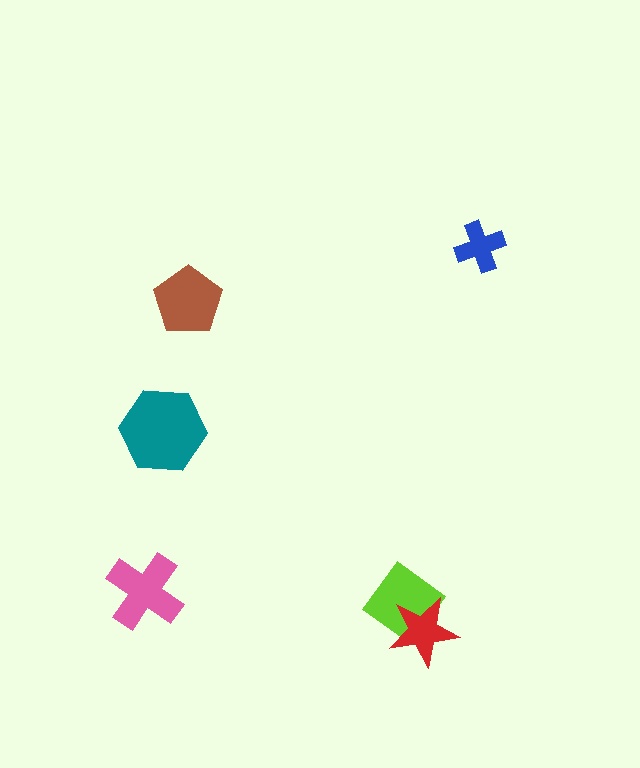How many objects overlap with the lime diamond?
1 object overlaps with the lime diamond.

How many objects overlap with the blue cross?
0 objects overlap with the blue cross.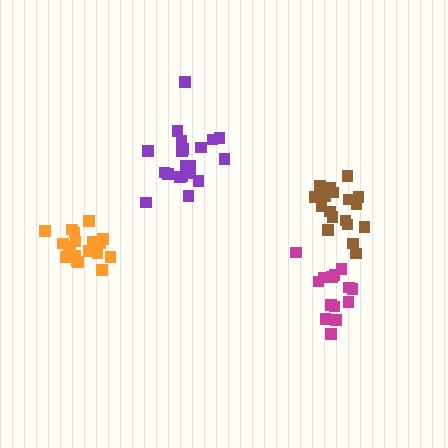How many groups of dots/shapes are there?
There are 4 groups.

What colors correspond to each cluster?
The clusters are colored: brown, orange, purple, magenta.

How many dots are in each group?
Group 1: 18 dots, Group 2: 20 dots, Group 3: 20 dots, Group 4: 14 dots (72 total).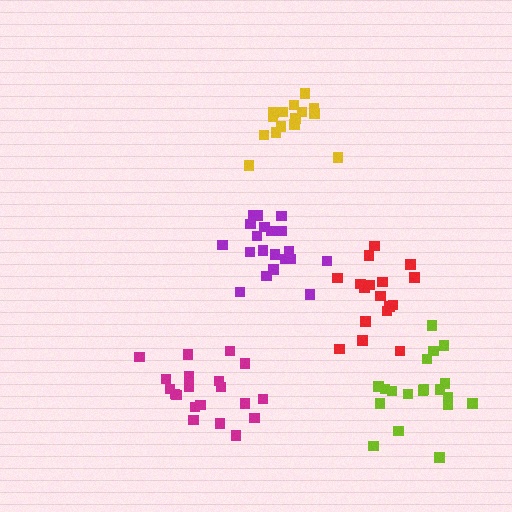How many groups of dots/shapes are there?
There are 5 groups.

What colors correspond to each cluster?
The clusters are colored: yellow, purple, red, lime, magenta.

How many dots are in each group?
Group 1: 15 dots, Group 2: 21 dots, Group 3: 17 dots, Group 4: 19 dots, Group 5: 20 dots (92 total).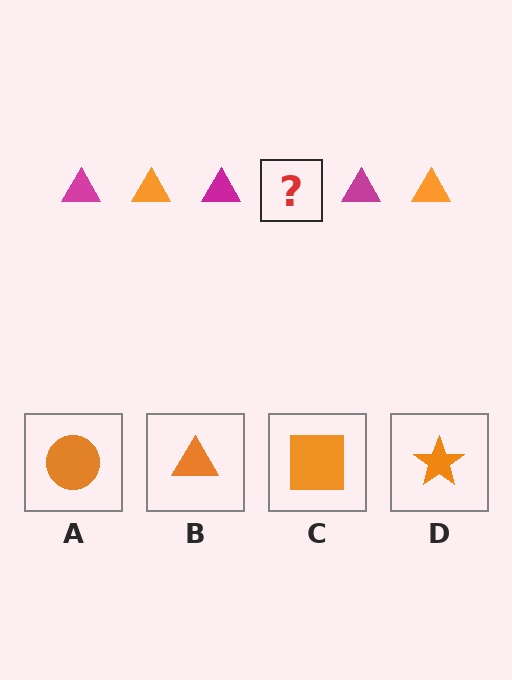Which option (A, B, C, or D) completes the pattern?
B.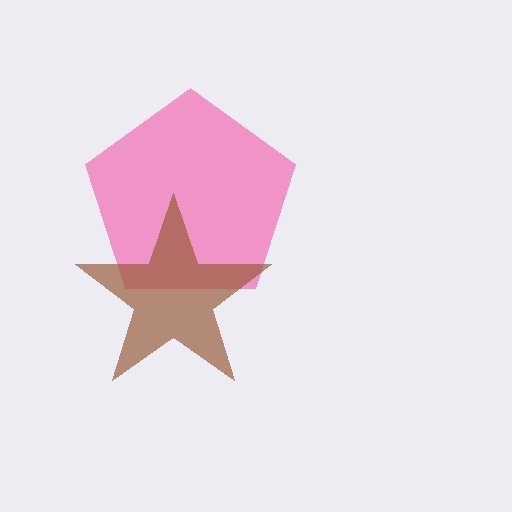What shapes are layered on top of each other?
The layered shapes are: a pink pentagon, a brown star.